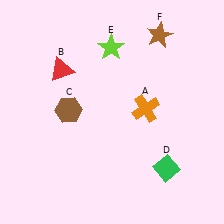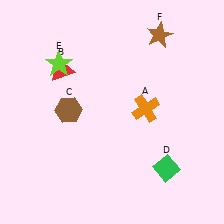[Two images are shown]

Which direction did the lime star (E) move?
The lime star (E) moved left.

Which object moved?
The lime star (E) moved left.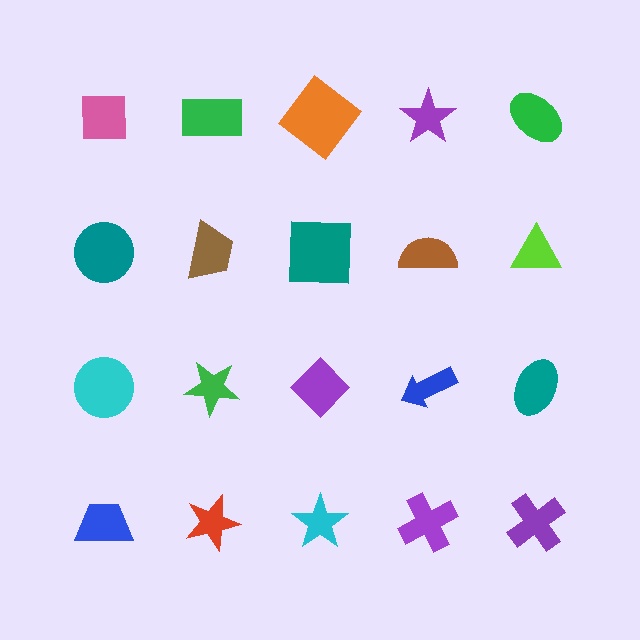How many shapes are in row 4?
5 shapes.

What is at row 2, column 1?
A teal circle.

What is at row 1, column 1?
A pink square.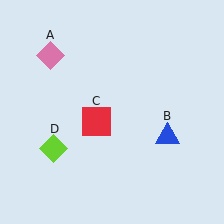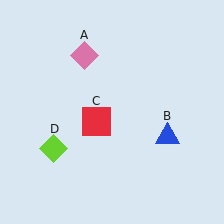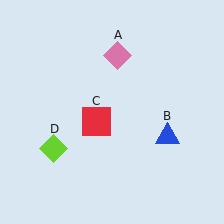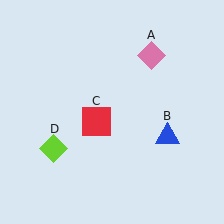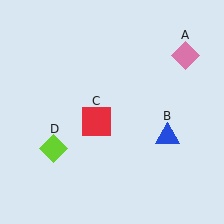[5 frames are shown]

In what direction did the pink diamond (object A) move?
The pink diamond (object A) moved right.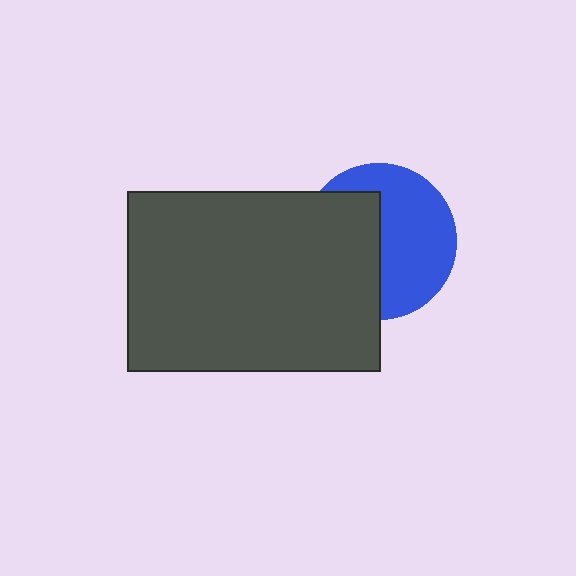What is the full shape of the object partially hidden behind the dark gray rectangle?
The partially hidden object is a blue circle.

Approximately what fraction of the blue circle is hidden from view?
Roughly 46% of the blue circle is hidden behind the dark gray rectangle.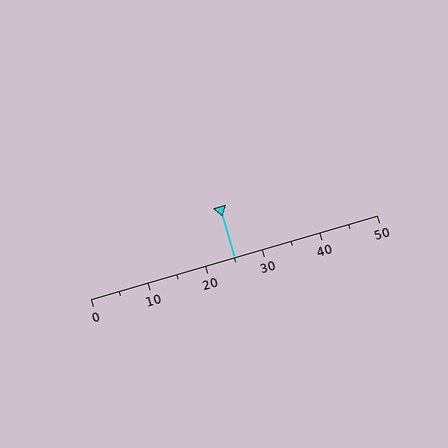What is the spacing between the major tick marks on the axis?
The major ticks are spaced 10 apart.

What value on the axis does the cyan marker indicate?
The marker indicates approximately 25.